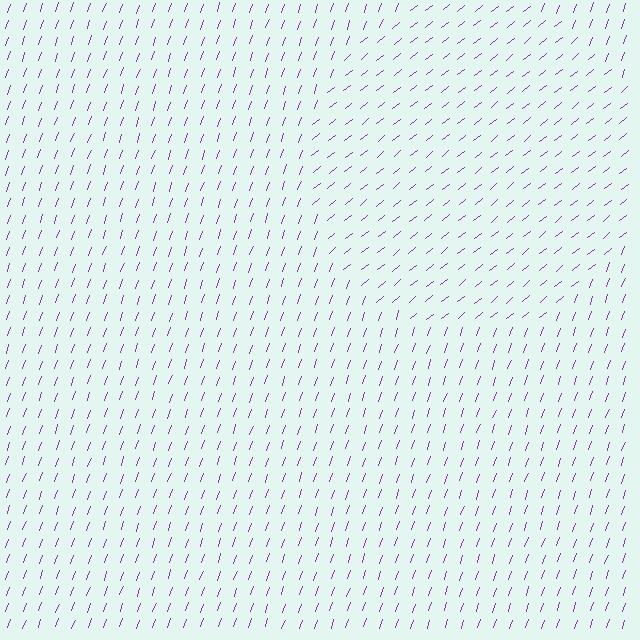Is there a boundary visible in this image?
Yes, there is a texture boundary formed by a change in line orientation.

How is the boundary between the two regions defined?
The boundary is defined purely by a change in line orientation (approximately 32 degrees difference). All lines are the same color and thickness.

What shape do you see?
I see a circle.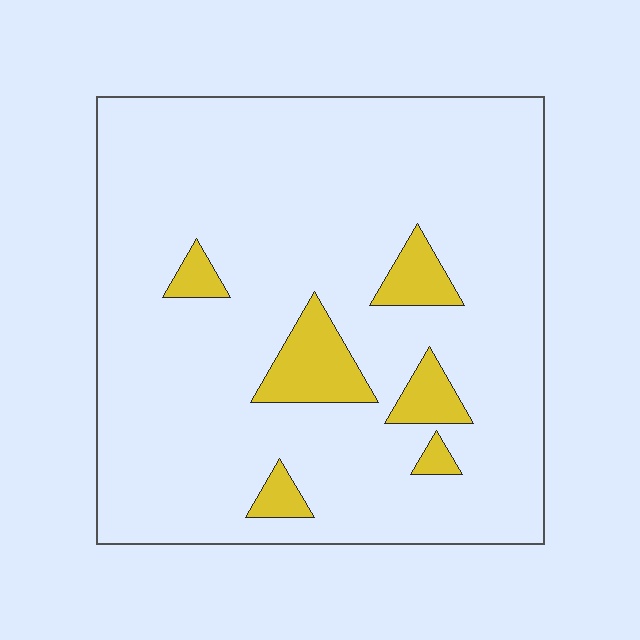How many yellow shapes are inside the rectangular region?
6.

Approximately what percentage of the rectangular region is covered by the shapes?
Approximately 10%.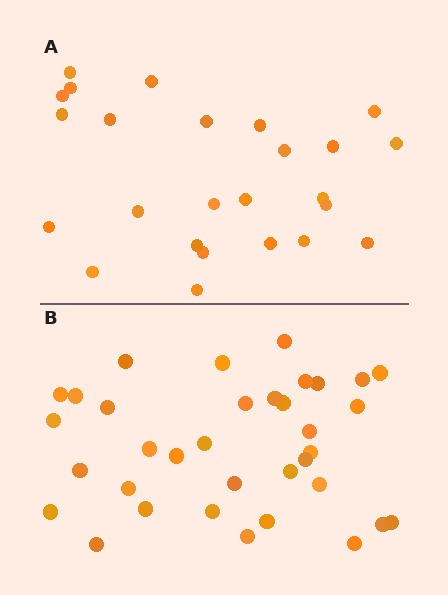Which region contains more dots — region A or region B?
Region B (the bottom region) has more dots.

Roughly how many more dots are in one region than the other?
Region B has roughly 10 or so more dots than region A.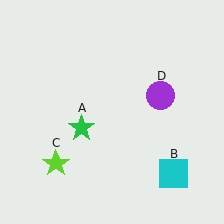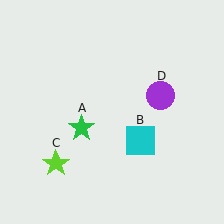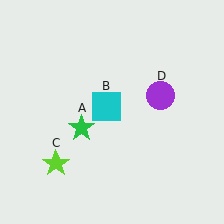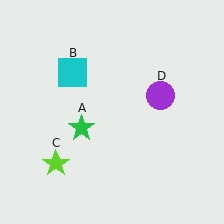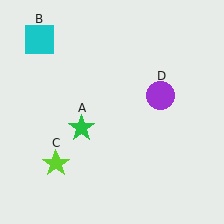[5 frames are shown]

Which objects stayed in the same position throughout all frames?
Green star (object A) and lime star (object C) and purple circle (object D) remained stationary.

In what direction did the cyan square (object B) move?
The cyan square (object B) moved up and to the left.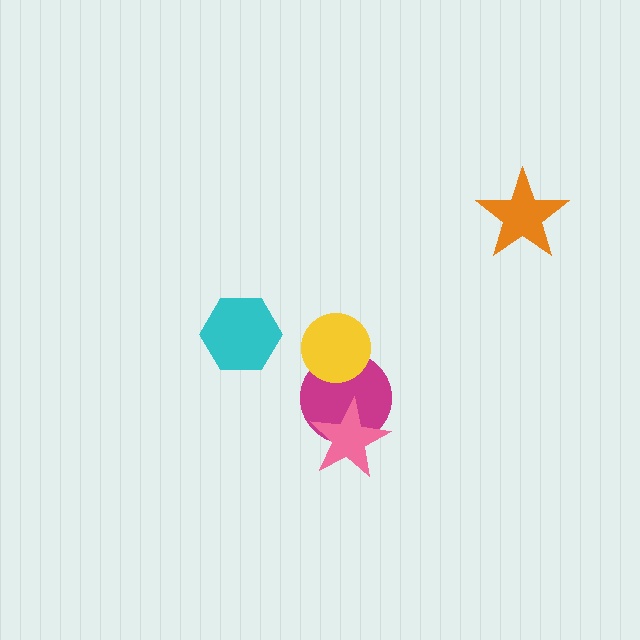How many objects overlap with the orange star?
0 objects overlap with the orange star.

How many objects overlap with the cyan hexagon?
0 objects overlap with the cyan hexagon.